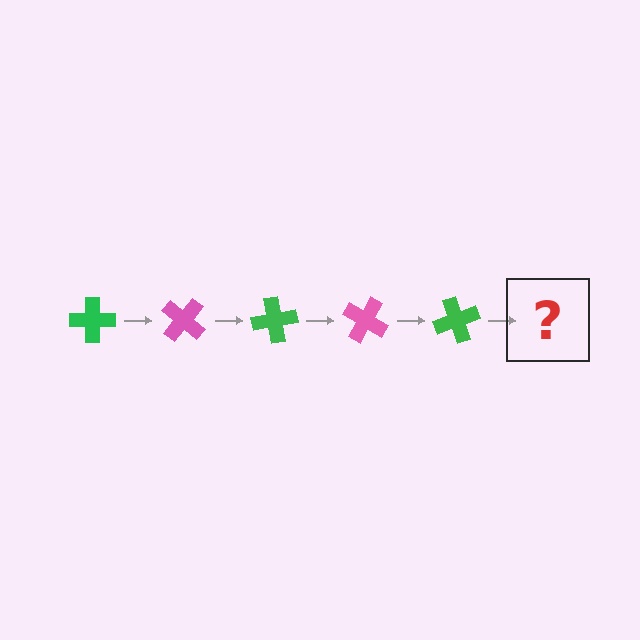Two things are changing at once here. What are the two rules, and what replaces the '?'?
The two rules are that it rotates 40 degrees each step and the color cycles through green and pink. The '?' should be a pink cross, rotated 200 degrees from the start.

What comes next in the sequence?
The next element should be a pink cross, rotated 200 degrees from the start.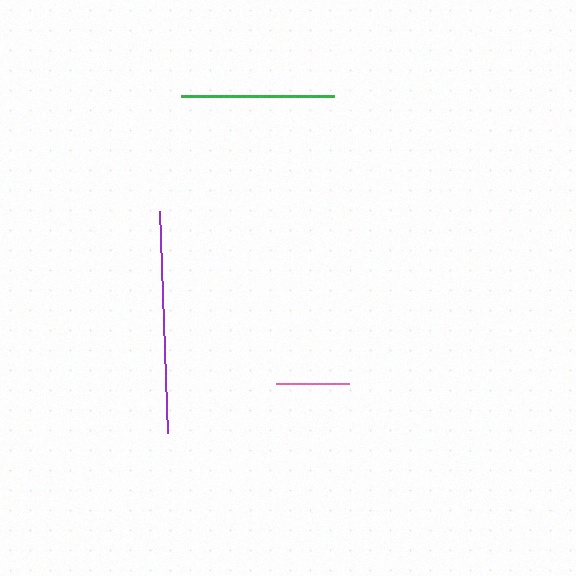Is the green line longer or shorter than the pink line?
The green line is longer than the pink line.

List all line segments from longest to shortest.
From longest to shortest: purple, green, pink.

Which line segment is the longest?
The purple line is the longest at approximately 221 pixels.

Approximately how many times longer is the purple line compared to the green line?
The purple line is approximately 1.4 times the length of the green line.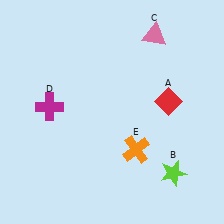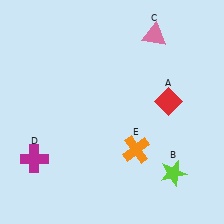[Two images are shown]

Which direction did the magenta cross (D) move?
The magenta cross (D) moved down.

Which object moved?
The magenta cross (D) moved down.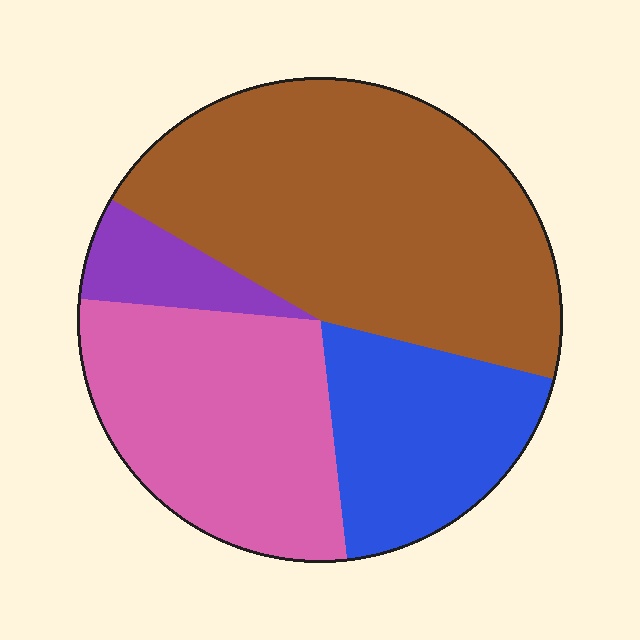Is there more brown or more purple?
Brown.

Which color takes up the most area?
Brown, at roughly 45%.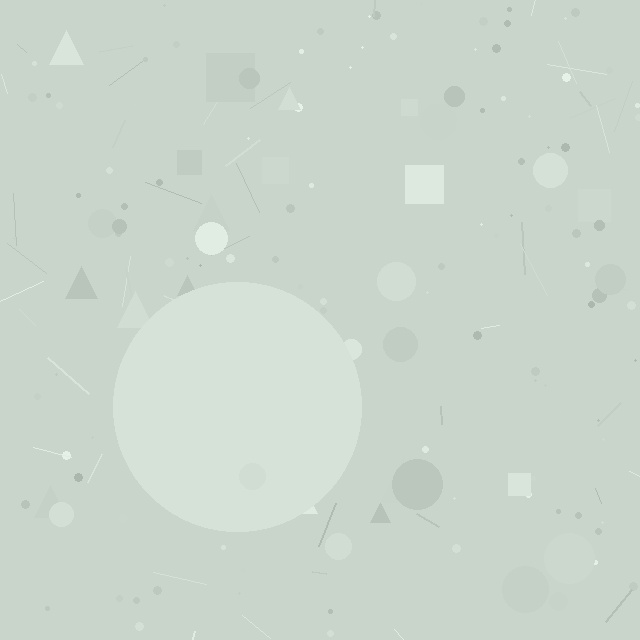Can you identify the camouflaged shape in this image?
The camouflaged shape is a circle.